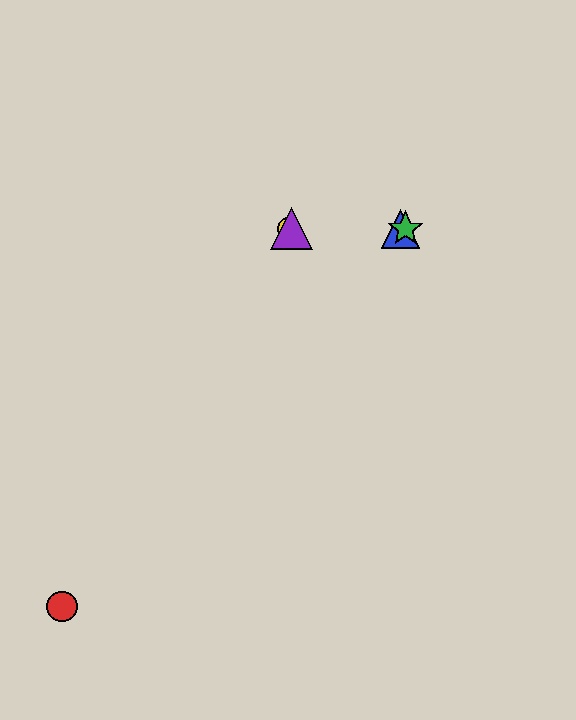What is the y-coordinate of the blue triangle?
The blue triangle is at y≈229.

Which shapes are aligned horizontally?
The blue triangle, the green star, the yellow circle, the purple triangle are aligned horizontally.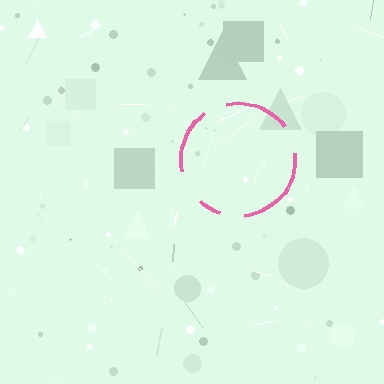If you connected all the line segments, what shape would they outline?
They would outline a circle.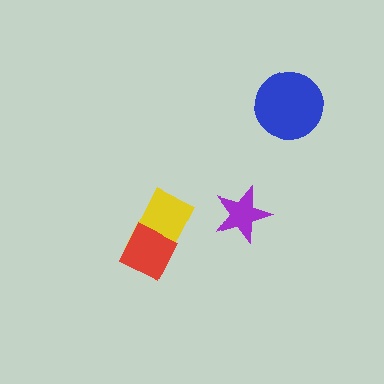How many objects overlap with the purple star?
0 objects overlap with the purple star.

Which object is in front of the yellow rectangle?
The red diamond is in front of the yellow rectangle.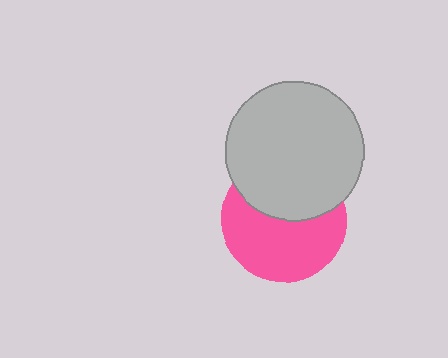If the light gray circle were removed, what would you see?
You would see the complete pink circle.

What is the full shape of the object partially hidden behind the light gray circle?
The partially hidden object is a pink circle.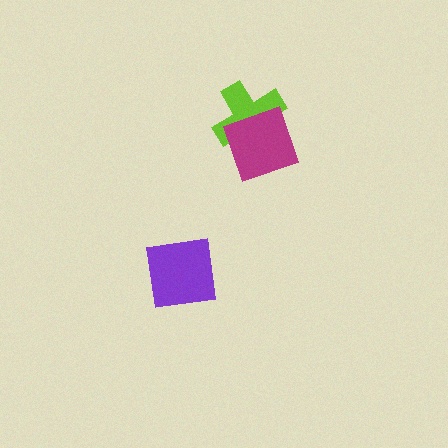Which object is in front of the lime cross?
The magenta diamond is in front of the lime cross.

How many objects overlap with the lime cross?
1 object overlaps with the lime cross.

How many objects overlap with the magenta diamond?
1 object overlaps with the magenta diamond.